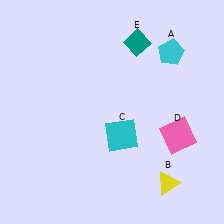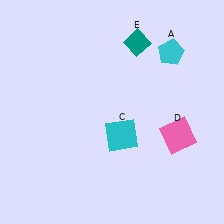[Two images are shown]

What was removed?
The yellow triangle (B) was removed in Image 2.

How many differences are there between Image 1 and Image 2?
There is 1 difference between the two images.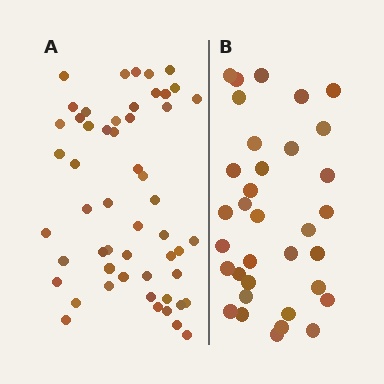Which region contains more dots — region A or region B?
Region A (the left region) has more dots.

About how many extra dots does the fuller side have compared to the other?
Region A has approximately 20 more dots than region B.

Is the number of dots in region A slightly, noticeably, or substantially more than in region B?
Region A has substantially more. The ratio is roughly 1.6 to 1.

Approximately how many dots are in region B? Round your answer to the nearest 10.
About 30 dots. (The exact count is 34, which rounds to 30.)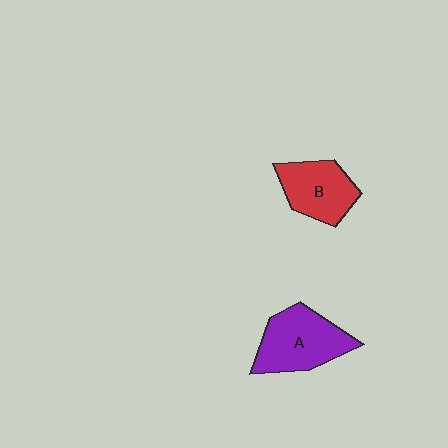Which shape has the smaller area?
Shape B (red).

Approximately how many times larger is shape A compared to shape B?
Approximately 1.2 times.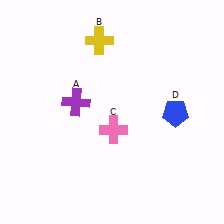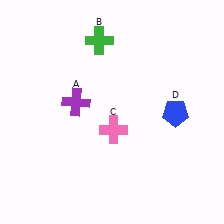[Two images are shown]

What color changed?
The cross (B) changed from yellow in Image 1 to green in Image 2.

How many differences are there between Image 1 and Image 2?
There is 1 difference between the two images.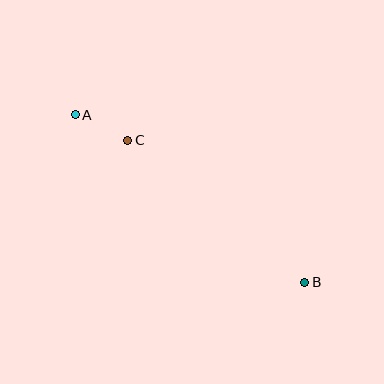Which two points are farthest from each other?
Points A and B are farthest from each other.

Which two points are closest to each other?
Points A and C are closest to each other.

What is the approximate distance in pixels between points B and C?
The distance between B and C is approximately 227 pixels.